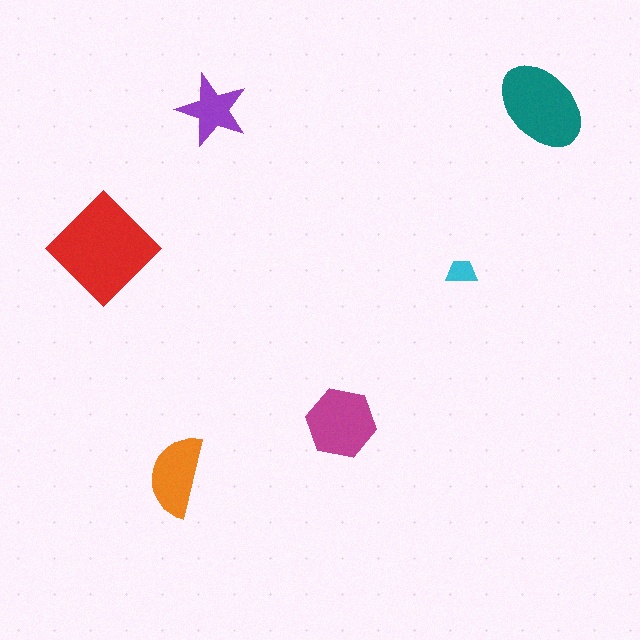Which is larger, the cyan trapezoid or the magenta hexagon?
The magenta hexagon.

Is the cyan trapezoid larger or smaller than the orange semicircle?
Smaller.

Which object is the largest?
The red diamond.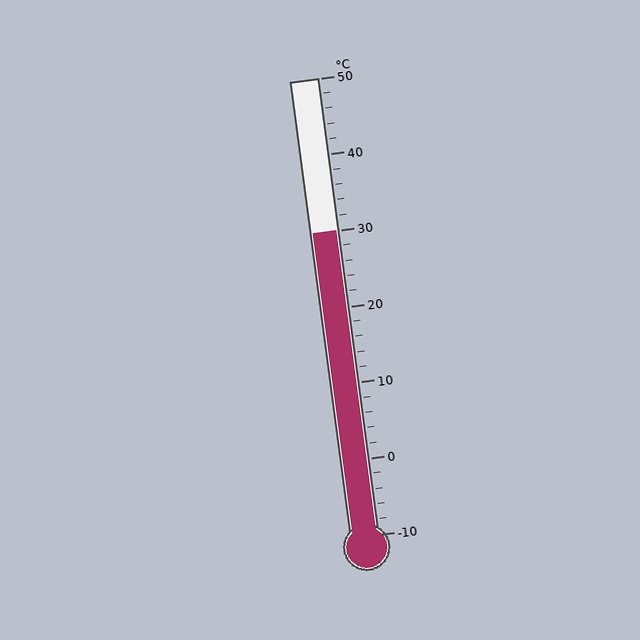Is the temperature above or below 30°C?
The temperature is at 30°C.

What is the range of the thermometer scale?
The thermometer scale ranges from -10°C to 50°C.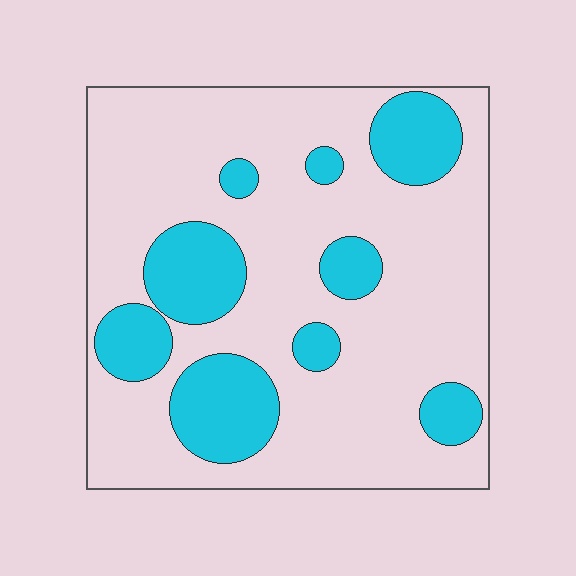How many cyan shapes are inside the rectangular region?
9.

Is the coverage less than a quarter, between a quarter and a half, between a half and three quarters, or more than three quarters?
Between a quarter and a half.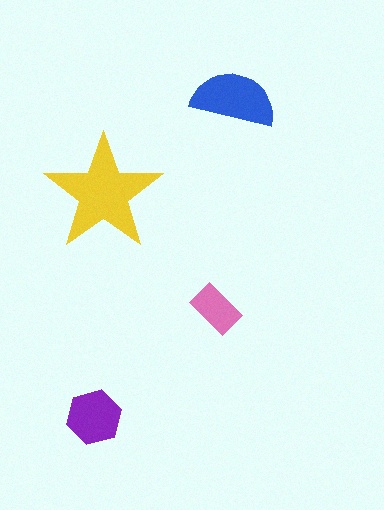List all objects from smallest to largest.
The pink rectangle, the purple hexagon, the blue semicircle, the yellow star.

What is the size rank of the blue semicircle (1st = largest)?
2nd.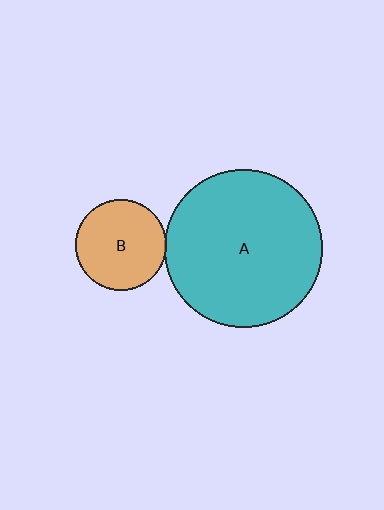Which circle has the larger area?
Circle A (teal).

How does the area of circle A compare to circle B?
Approximately 3.0 times.